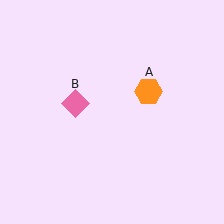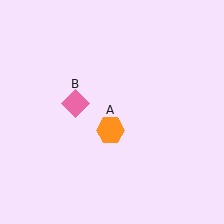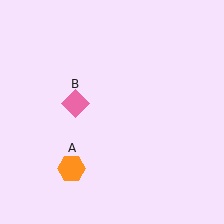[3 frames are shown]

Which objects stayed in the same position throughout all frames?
Pink diamond (object B) remained stationary.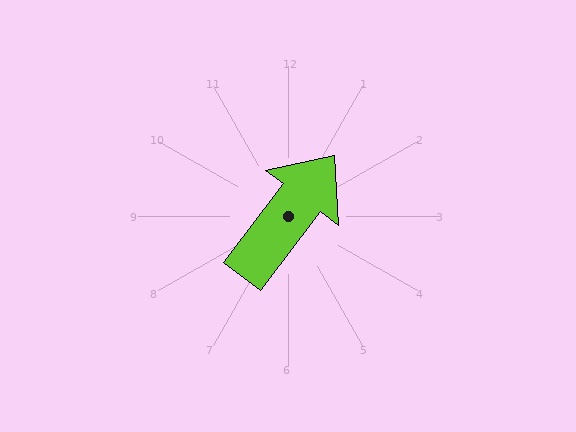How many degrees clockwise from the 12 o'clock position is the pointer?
Approximately 37 degrees.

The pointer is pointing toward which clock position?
Roughly 1 o'clock.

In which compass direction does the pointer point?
Northeast.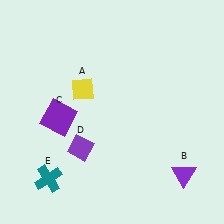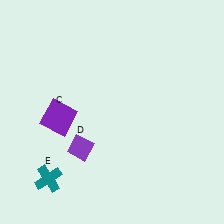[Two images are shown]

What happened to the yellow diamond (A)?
The yellow diamond (A) was removed in Image 2. It was in the top-left area of Image 1.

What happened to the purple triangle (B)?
The purple triangle (B) was removed in Image 2. It was in the bottom-right area of Image 1.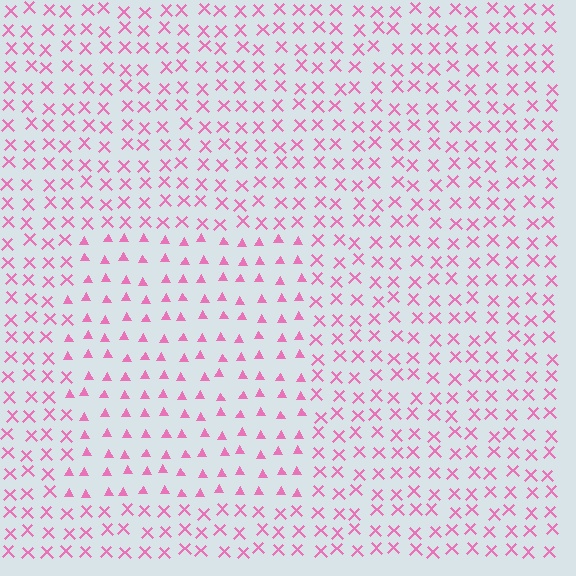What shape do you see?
I see a rectangle.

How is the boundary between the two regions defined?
The boundary is defined by a change in element shape: triangles inside vs. X marks outside. All elements share the same color and spacing.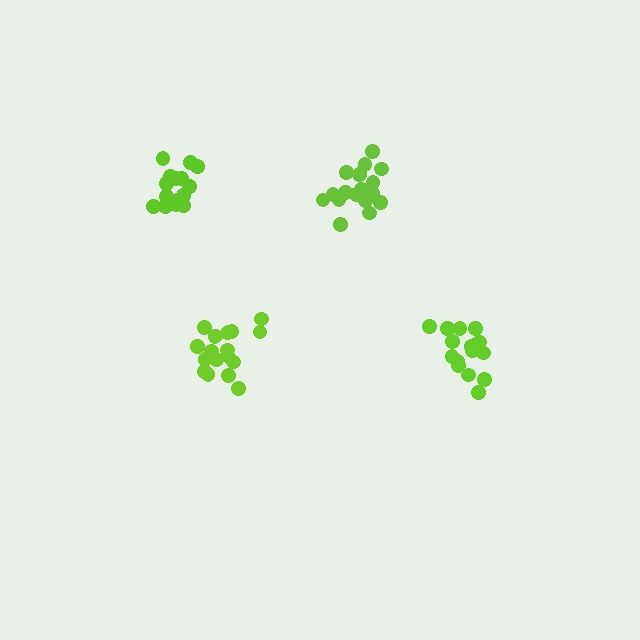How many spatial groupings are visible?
There are 4 spatial groupings.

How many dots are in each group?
Group 1: 19 dots, Group 2: 19 dots, Group 3: 15 dots, Group 4: 16 dots (69 total).